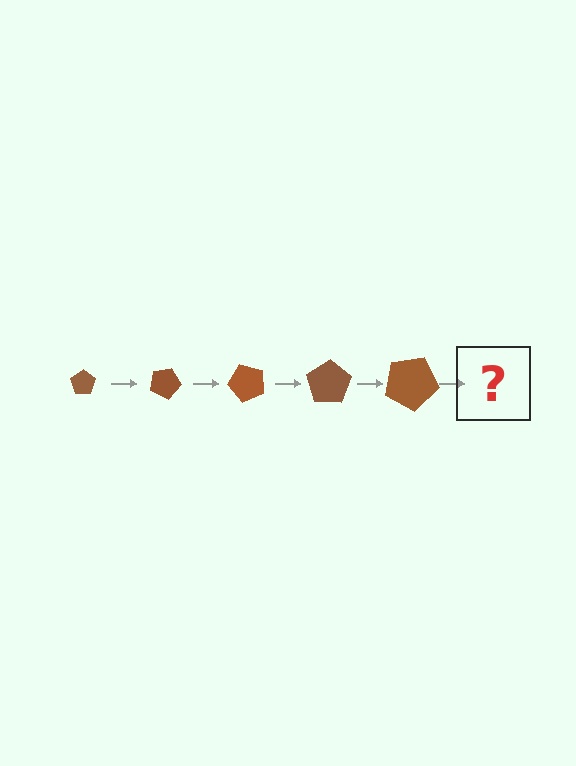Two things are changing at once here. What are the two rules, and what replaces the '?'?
The two rules are that the pentagon grows larger each step and it rotates 25 degrees each step. The '?' should be a pentagon, larger than the previous one and rotated 125 degrees from the start.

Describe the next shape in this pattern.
It should be a pentagon, larger than the previous one and rotated 125 degrees from the start.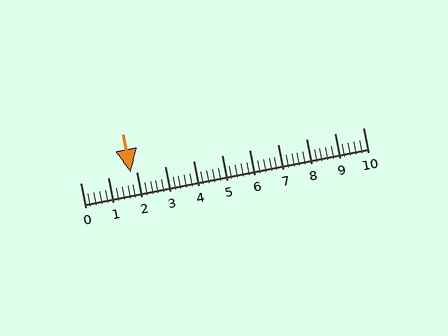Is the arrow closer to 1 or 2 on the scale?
The arrow is closer to 2.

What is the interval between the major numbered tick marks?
The major tick marks are spaced 1 units apart.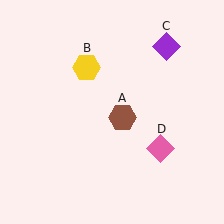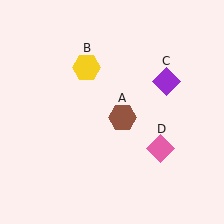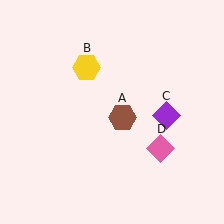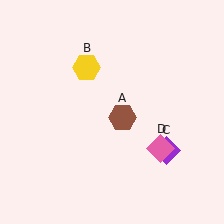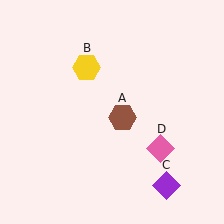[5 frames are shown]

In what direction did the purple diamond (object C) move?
The purple diamond (object C) moved down.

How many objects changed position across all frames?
1 object changed position: purple diamond (object C).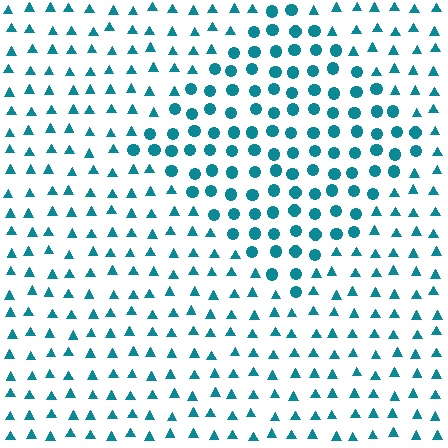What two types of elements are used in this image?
The image uses circles inside the diamond region and triangles outside it.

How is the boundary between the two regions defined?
The boundary is defined by a change in element shape: circles inside vs. triangles outside. All elements share the same color and spacing.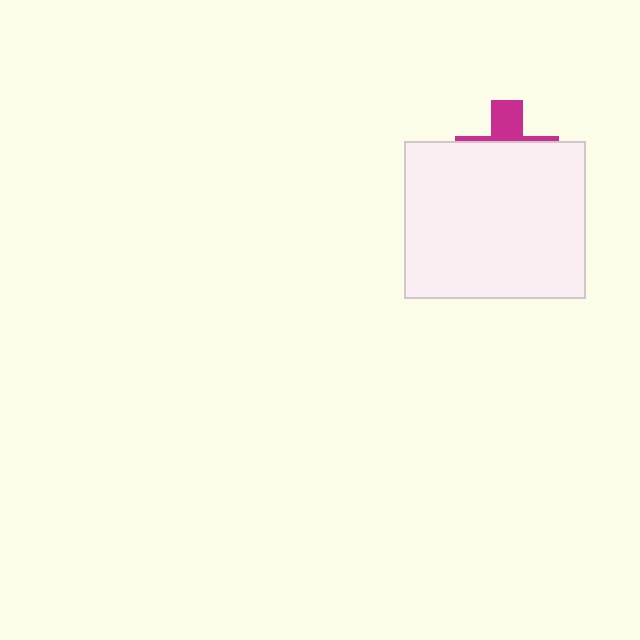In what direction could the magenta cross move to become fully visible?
The magenta cross could move up. That would shift it out from behind the white rectangle entirely.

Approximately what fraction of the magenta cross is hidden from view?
Roughly 68% of the magenta cross is hidden behind the white rectangle.